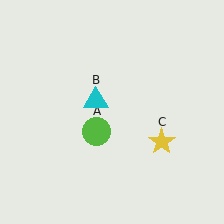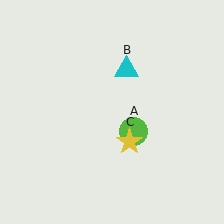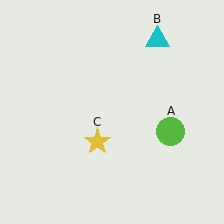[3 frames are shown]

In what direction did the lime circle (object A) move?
The lime circle (object A) moved right.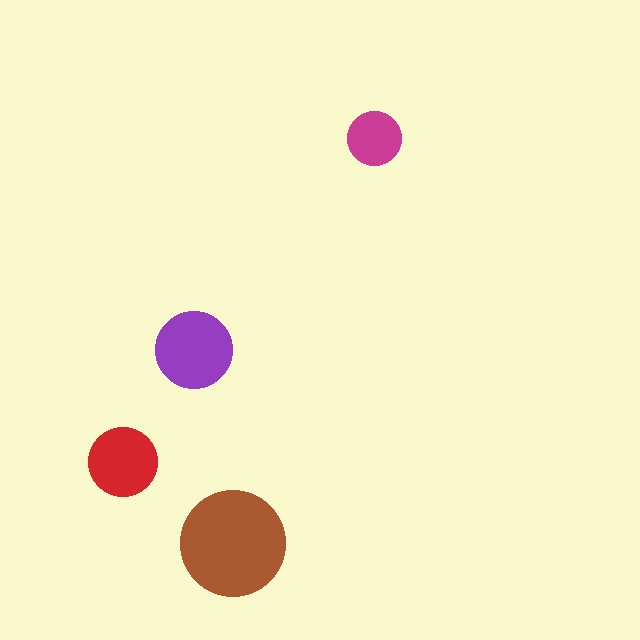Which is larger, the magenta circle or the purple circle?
The purple one.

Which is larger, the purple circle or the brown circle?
The brown one.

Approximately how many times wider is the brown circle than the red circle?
About 1.5 times wider.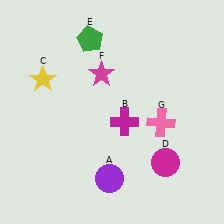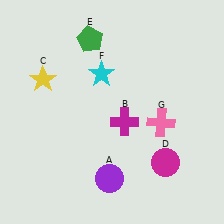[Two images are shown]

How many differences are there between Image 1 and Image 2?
There is 1 difference between the two images.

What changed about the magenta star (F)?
In Image 1, F is magenta. In Image 2, it changed to cyan.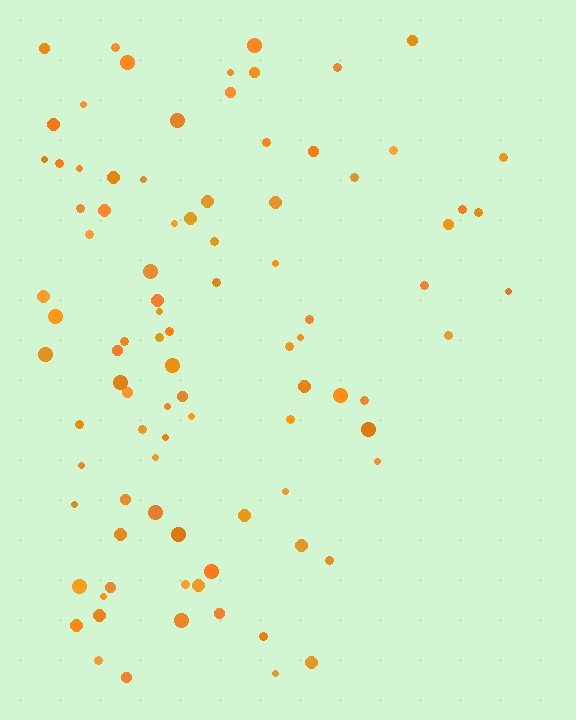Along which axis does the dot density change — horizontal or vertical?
Horizontal.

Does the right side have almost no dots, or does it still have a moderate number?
Still a moderate number, just noticeably fewer than the left.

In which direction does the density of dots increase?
From right to left, with the left side densest.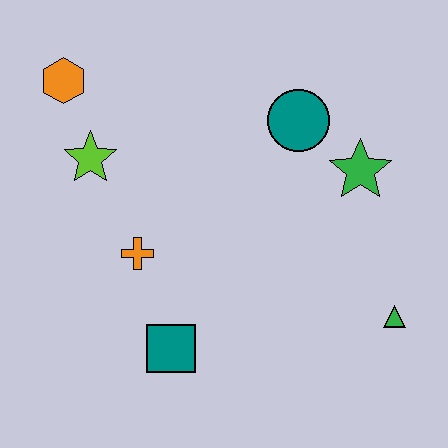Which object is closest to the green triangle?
The green star is closest to the green triangle.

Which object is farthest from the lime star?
The green triangle is farthest from the lime star.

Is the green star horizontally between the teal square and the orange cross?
No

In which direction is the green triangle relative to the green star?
The green triangle is below the green star.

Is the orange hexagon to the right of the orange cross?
No